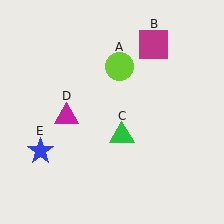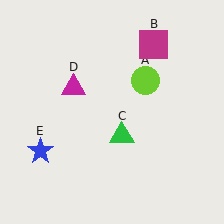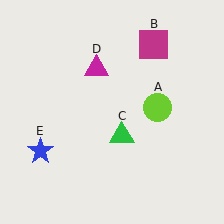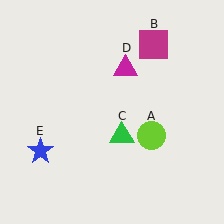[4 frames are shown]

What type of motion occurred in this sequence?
The lime circle (object A), magenta triangle (object D) rotated clockwise around the center of the scene.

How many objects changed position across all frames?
2 objects changed position: lime circle (object A), magenta triangle (object D).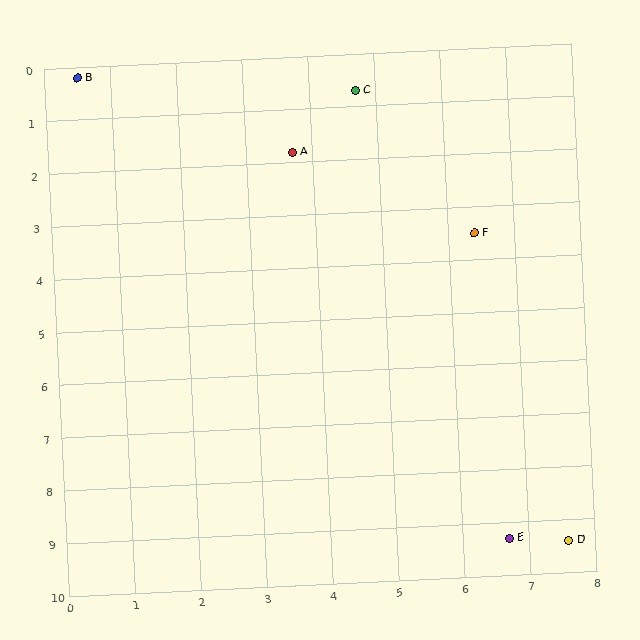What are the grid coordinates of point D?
Point D is at approximately (7.6, 9.4).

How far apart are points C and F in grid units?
Points C and F are about 3.3 grid units apart.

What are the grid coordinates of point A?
Point A is at approximately (3.7, 1.8).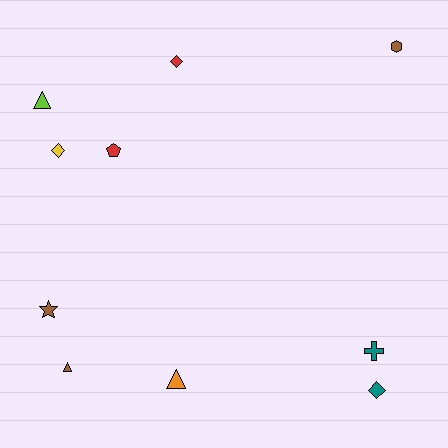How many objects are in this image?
There are 10 objects.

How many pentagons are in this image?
There is 1 pentagon.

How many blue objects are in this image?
There are no blue objects.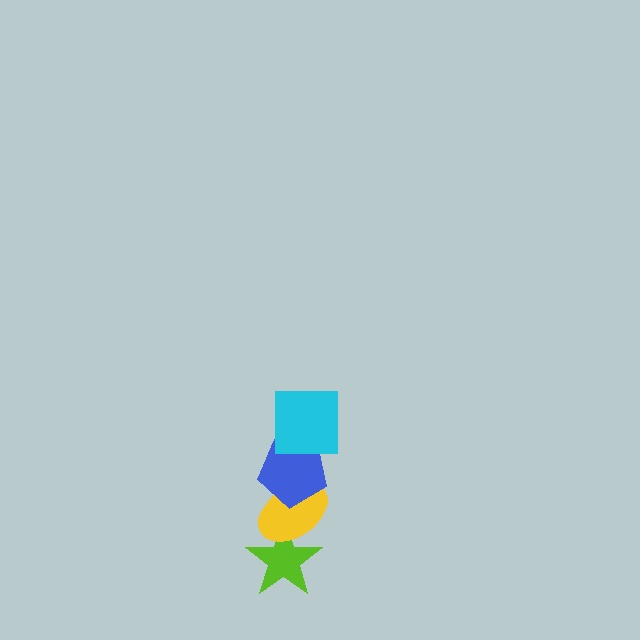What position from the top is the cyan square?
The cyan square is 1st from the top.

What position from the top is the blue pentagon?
The blue pentagon is 2nd from the top.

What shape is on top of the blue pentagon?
The cyan square is on top of the blue pentagon.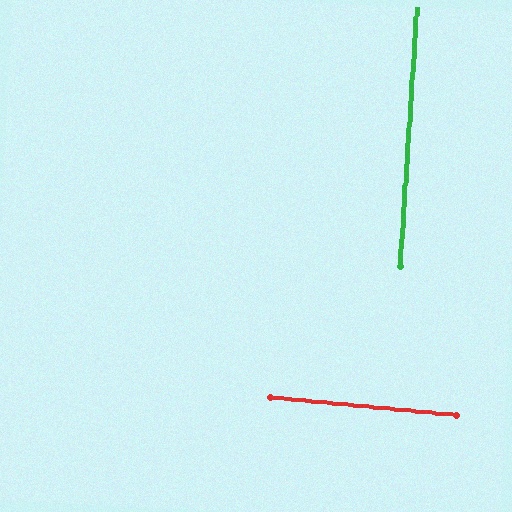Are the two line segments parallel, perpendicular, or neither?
Perpendicular — they meet at approximately 88°.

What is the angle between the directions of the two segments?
Approximately 88 degrees.